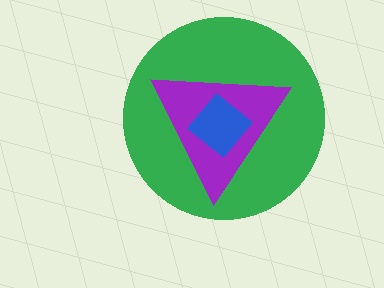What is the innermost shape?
The blue diamond.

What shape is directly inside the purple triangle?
The blue diamond.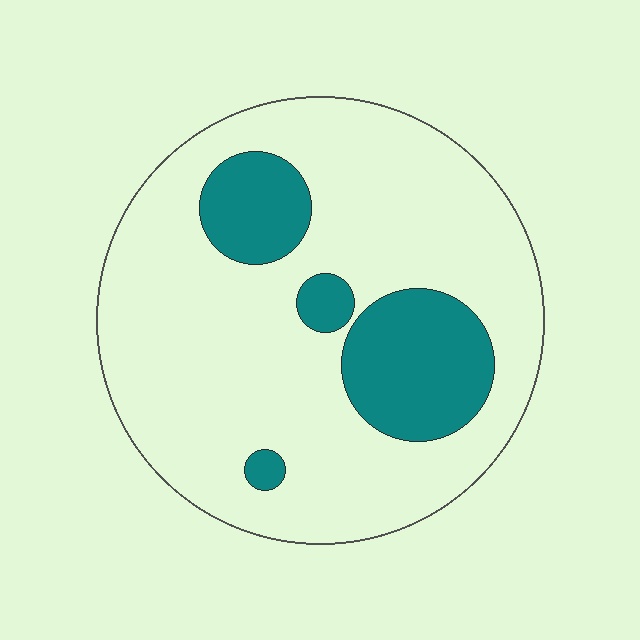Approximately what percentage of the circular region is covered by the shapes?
Approximately 20%.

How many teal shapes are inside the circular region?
4.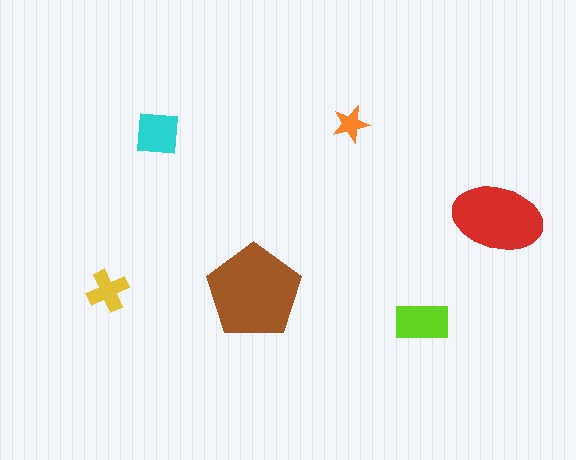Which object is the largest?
The brown pentagon.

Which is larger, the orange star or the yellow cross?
The yellow cross.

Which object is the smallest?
The orange star.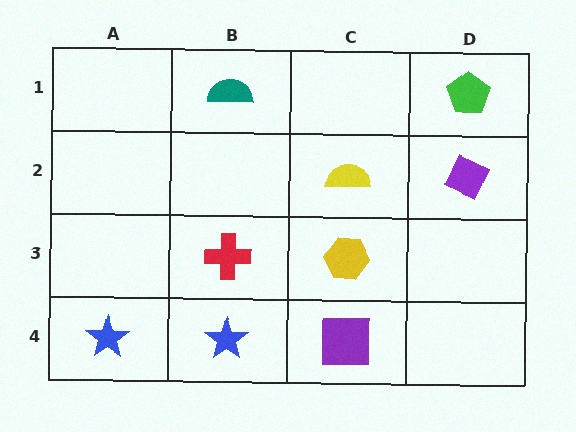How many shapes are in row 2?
2 shapes.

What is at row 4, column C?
A purple square.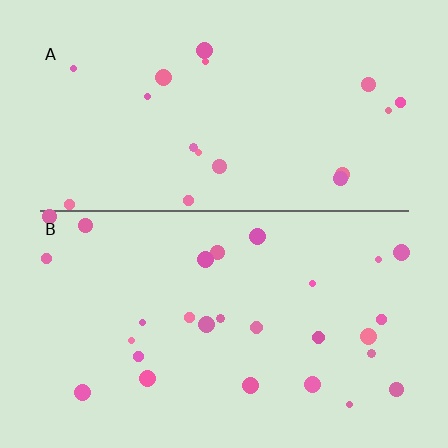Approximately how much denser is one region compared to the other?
Approximately 1.5× — region B over region A.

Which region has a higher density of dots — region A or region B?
B (the bottom).